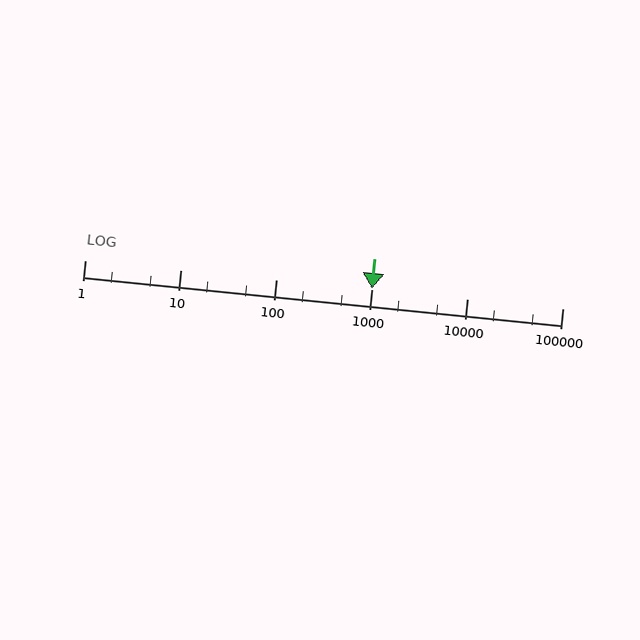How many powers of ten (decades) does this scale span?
The scale spans 5 decades, from 1 to 100000.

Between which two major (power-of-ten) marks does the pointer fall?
The pointer is between 1000 and 10000.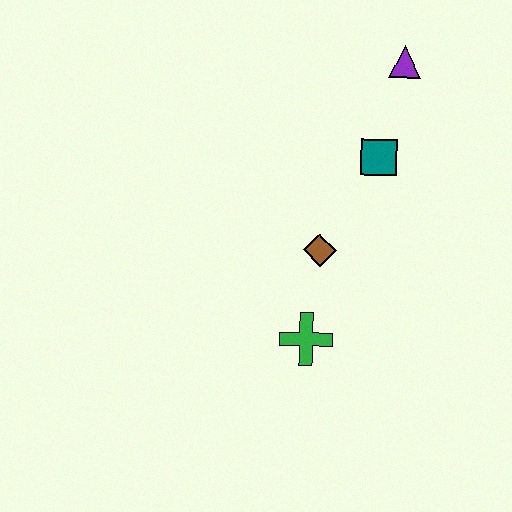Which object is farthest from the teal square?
The green cross is farthest from the teal square.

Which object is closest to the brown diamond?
The green cross is closest to the brown diamond.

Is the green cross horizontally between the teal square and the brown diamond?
No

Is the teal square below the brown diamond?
No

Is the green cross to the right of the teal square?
No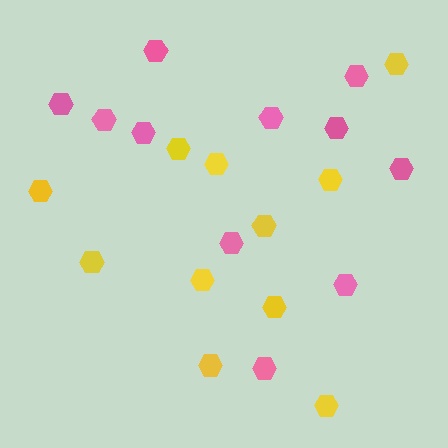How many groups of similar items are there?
There are 2 groups: one group of yellow hexagons (11) and one group of pink hexagons (11).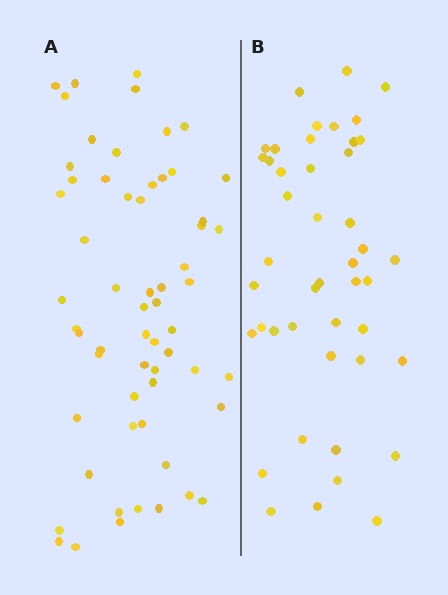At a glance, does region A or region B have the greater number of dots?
Region A (the left region) has more dots.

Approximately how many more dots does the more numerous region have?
Region A has approximately 15 more dots than region B.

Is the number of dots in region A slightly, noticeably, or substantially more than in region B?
Region A has noticeably more, but not dramatically so. The ratio is roughly 1.3 to 1.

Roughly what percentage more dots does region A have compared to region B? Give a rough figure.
About 35% more.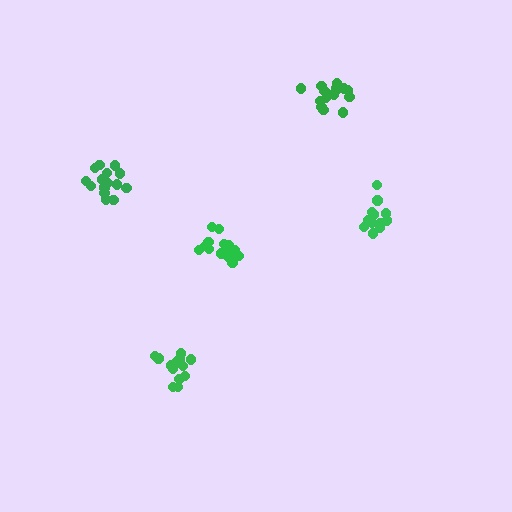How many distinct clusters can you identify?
There are 5 distinct clusters.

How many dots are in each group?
Group 1: 14 dots, Group 2: 16 dots, Group 3: 16 dots, Group 4: 12 dots, Group 5: 15 dots (73 total).